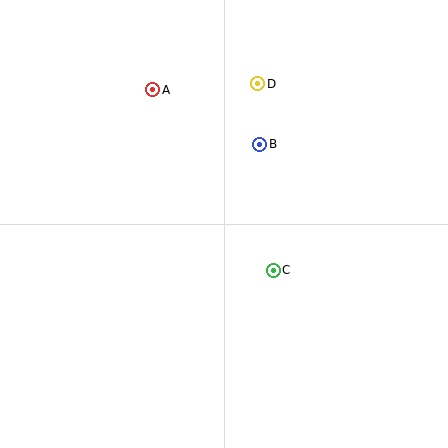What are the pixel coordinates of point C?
Point C is at (273, 270).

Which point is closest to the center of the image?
Point C at (273, 270) is closest to the center.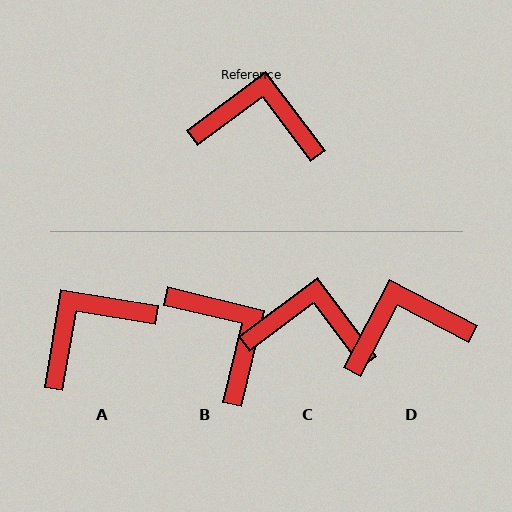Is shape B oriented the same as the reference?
No, it is off by about 51 degrees.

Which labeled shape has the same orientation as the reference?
C.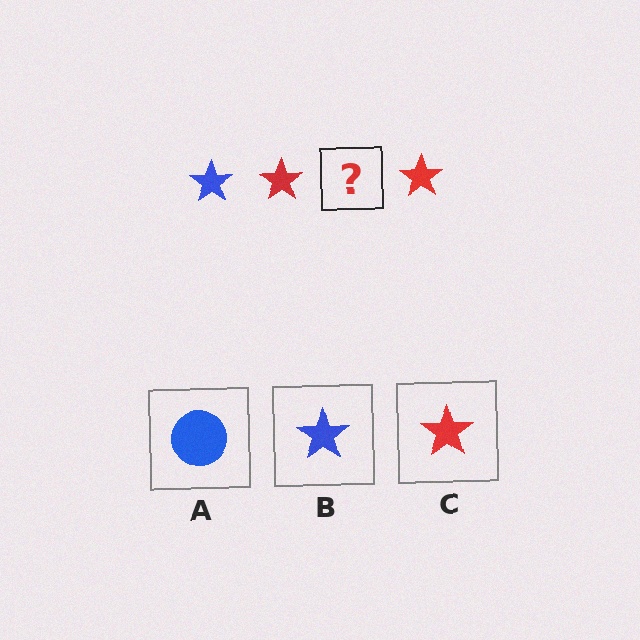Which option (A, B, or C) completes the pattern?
B.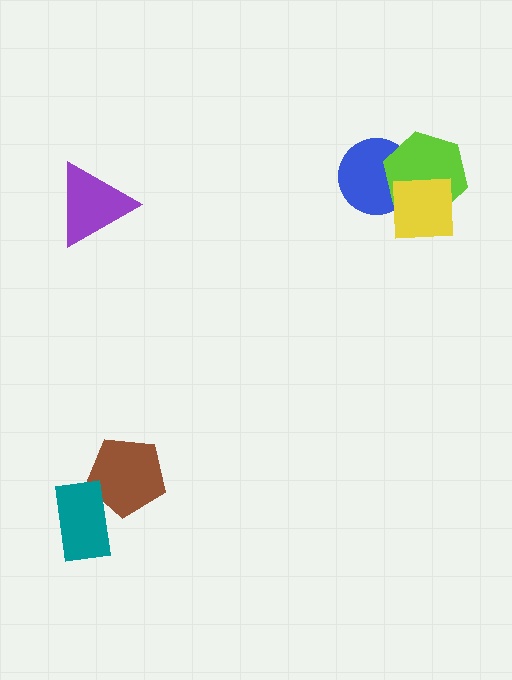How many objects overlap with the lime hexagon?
2 objects overlap with the lime hexagon.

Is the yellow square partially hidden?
No, no other shape covers it.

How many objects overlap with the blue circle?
2 objects overlap with the blue circle.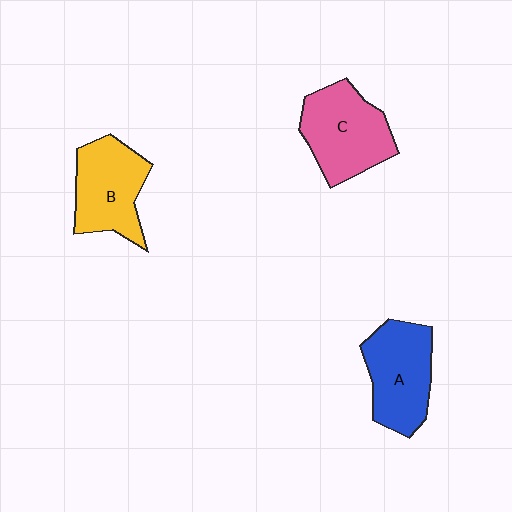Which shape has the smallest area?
Shape B (yellow).